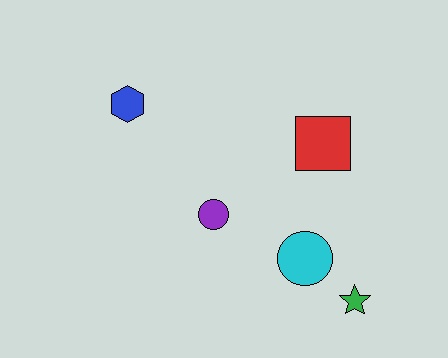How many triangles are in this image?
There are no triangles.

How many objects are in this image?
There are 5 objects.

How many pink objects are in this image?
There are no pink objects.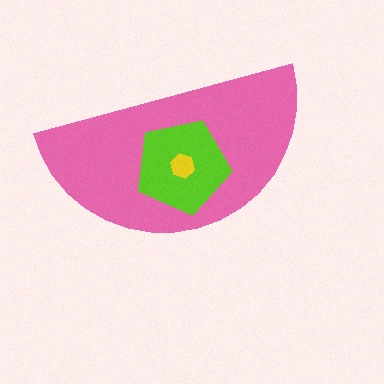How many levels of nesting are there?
3.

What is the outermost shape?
The pink semicircle.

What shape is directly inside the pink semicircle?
The lime pentagon.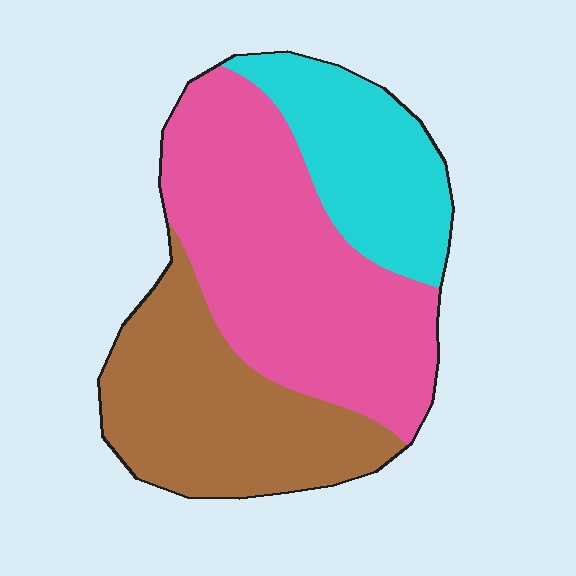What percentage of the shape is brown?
Brown covers around 30% of the shape.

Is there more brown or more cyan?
Brown.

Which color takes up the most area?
Pink, at roughly 45%.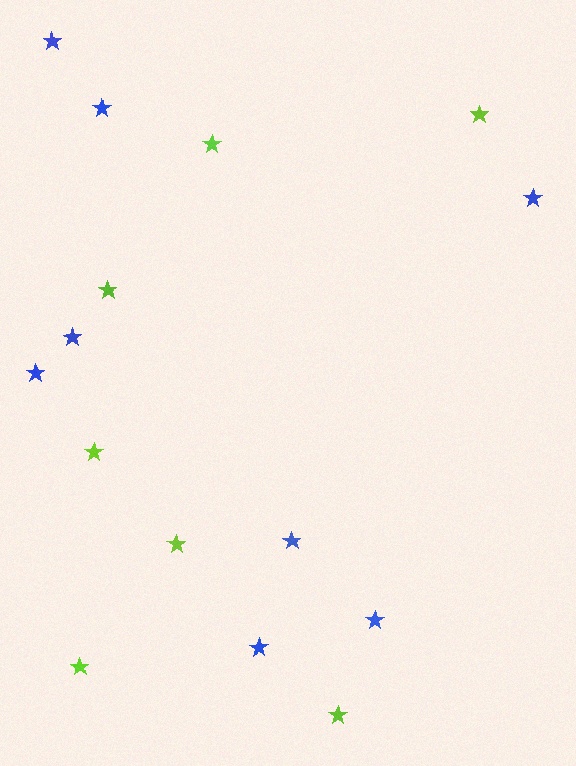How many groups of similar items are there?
There are 2 groups: one group of blue stars (8) and one group of lime stars (7).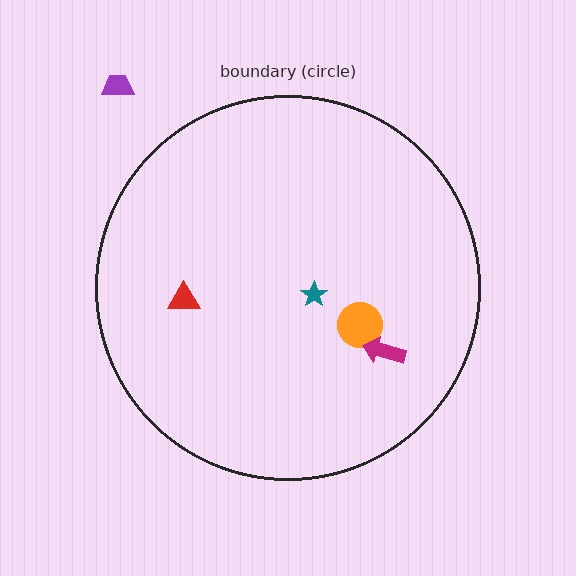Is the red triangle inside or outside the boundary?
Inside.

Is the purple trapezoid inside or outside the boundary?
Outside.